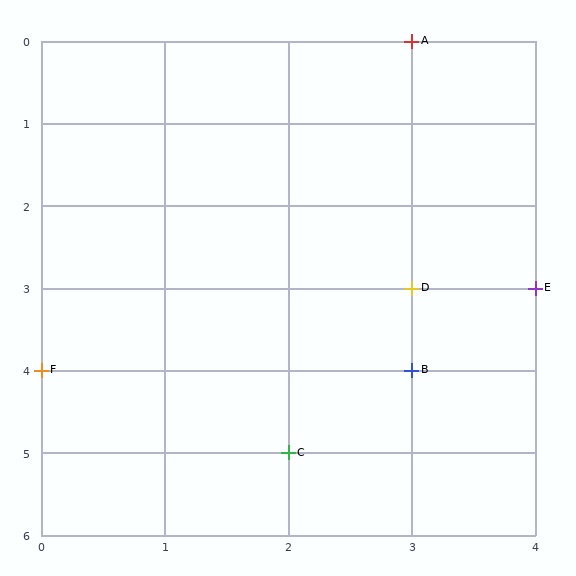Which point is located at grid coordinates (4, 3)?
Point E is at (4, 3).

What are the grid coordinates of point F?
Point F is at grid coordinates (0, 4).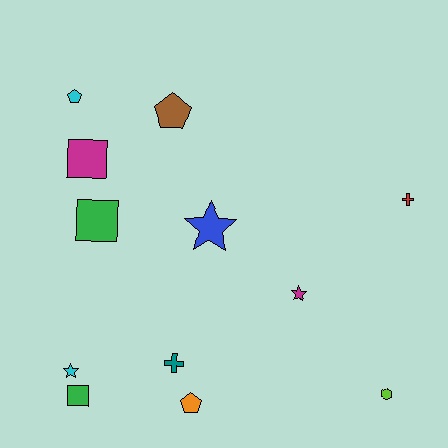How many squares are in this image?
There are 3 squares.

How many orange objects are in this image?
There is 1 orange object.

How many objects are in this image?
There are 12 objects.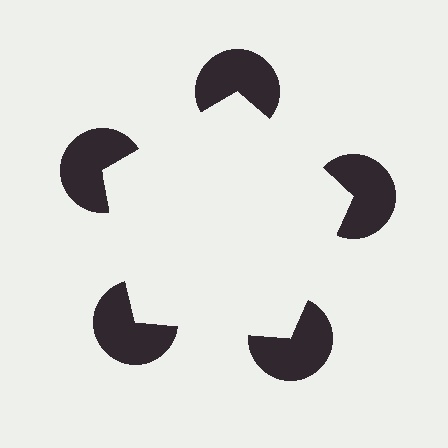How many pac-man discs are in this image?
There are 5 — one at each vertex of the illusory pentagon.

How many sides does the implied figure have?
5 sides.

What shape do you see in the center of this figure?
An illusory pentagon — its edges are inferred from the aligned wedge cuts in the pac-man discs, not physically drawn.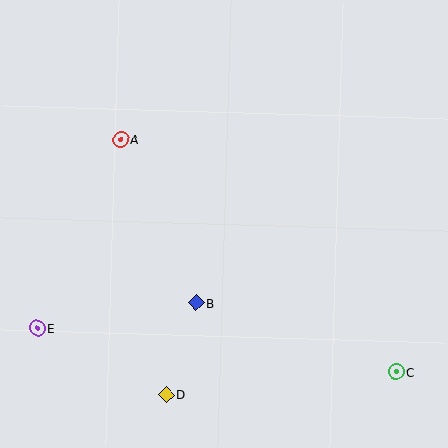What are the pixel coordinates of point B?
Point B is at (196, 303).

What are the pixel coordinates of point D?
Point D is at (166, 395).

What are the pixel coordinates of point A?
Point A is at (121, 140).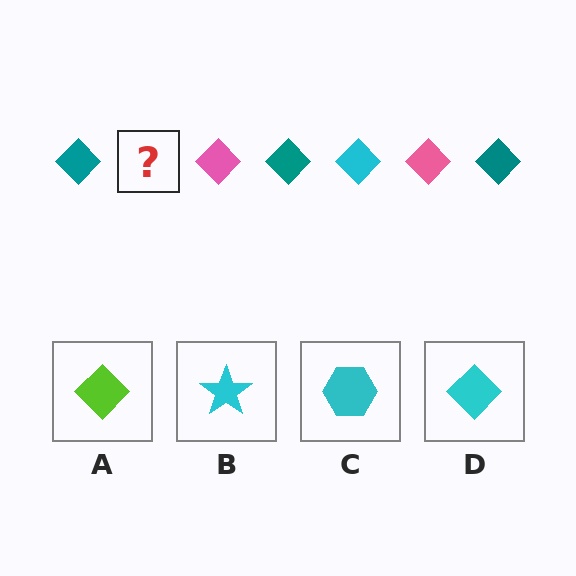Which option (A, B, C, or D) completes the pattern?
D.